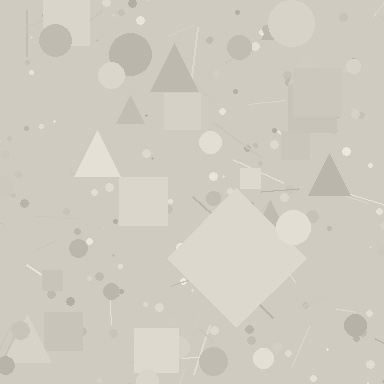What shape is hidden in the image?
A diamond is hidden in the image.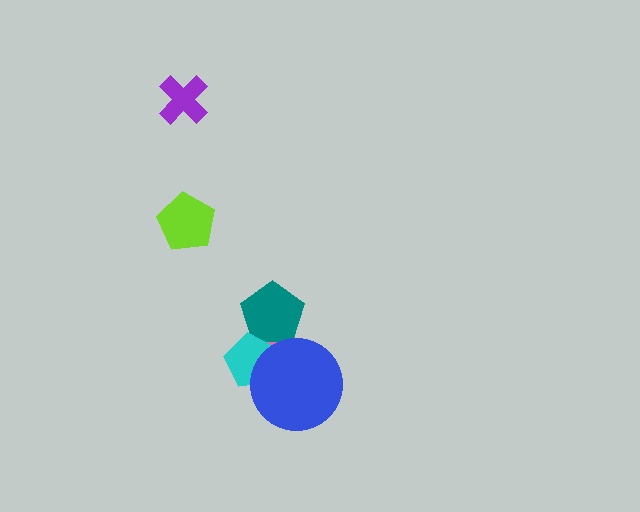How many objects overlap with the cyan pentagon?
4 objects overlap with the cyan pentagon.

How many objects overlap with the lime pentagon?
0 objects overlap with the lime pentagon.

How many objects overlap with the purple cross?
0 objects overlap with the purple cross.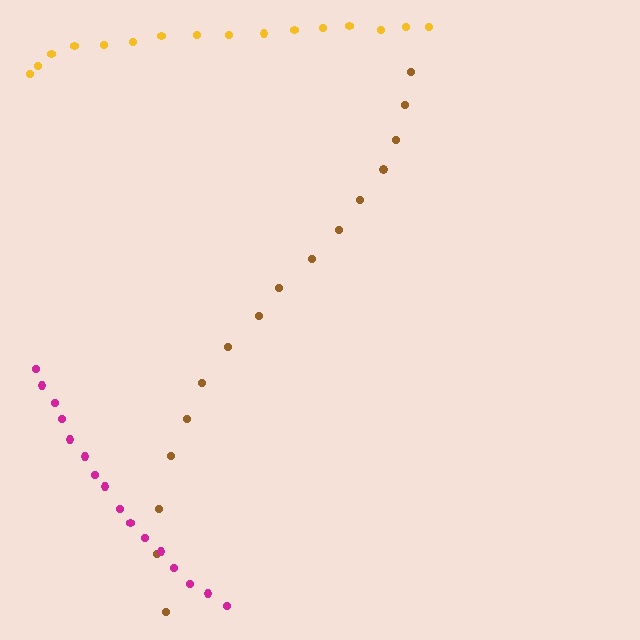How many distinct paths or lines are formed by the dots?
There are 3 distinct paths.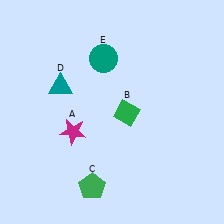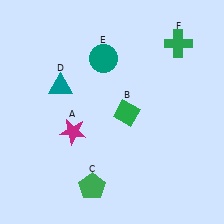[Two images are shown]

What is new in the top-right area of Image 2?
A green cross (F) was added in the top-right area of Image 2.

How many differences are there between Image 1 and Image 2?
There is 1 difference between the two images.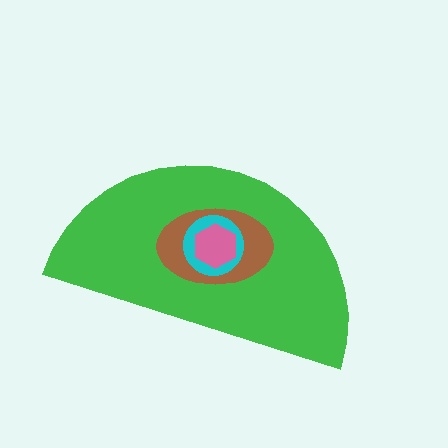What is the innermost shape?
The pink hexagon.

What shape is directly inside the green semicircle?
The brown ellipse.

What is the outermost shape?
The green semicircle.